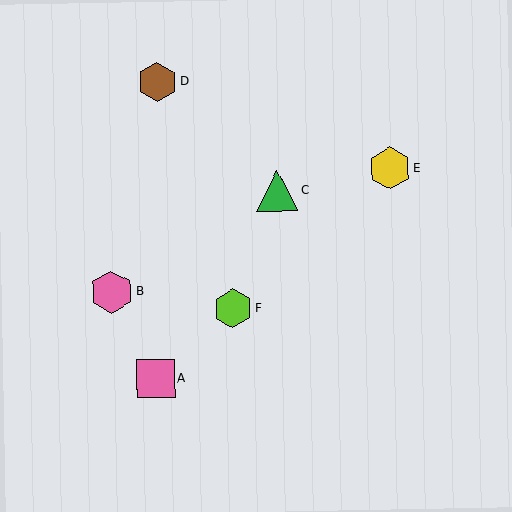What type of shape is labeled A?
Shape A is a pink square.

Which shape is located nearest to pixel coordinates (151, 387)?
The pink square (labeled A) at (156, 379) is nearest to that location.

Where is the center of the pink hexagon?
The center of the pink hexagon is at (111, 292).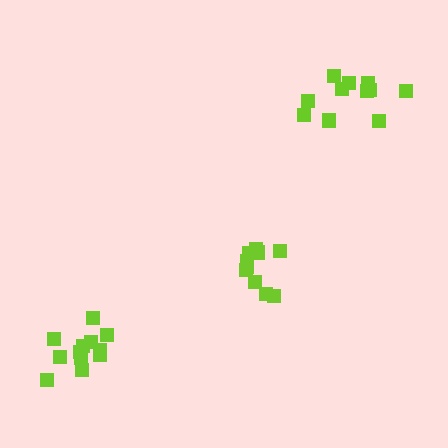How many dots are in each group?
Group 1: 12 dots, Group 2: 11 dots, Group 3: 11 dots (34 total).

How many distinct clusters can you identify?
There are 3 distinct clusters.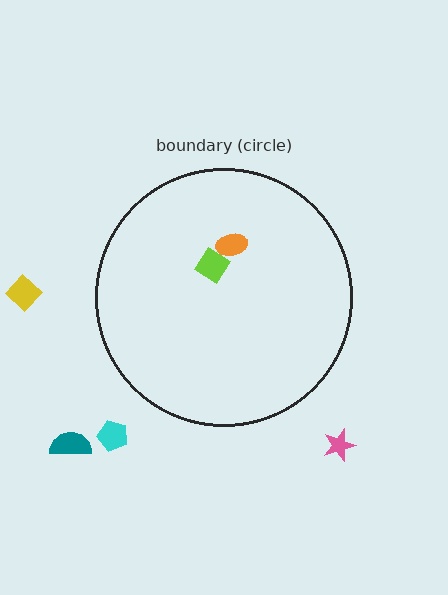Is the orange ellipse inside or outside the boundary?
Inside.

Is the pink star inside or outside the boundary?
Outside.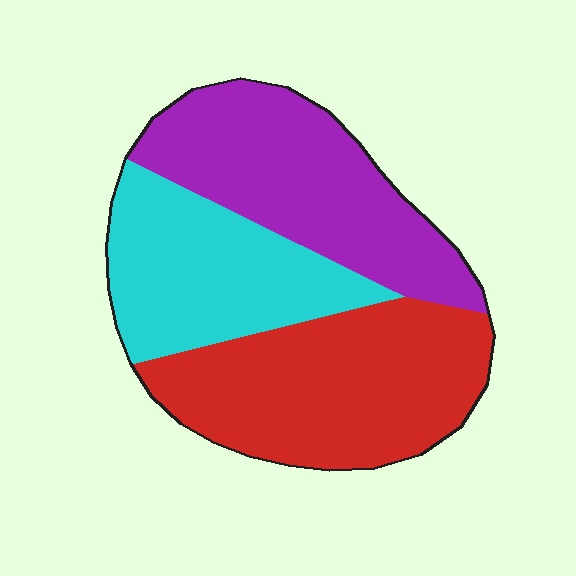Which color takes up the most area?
Red, at roughly 40%.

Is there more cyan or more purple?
Purple.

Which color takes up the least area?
Cyan, at roughly 30%.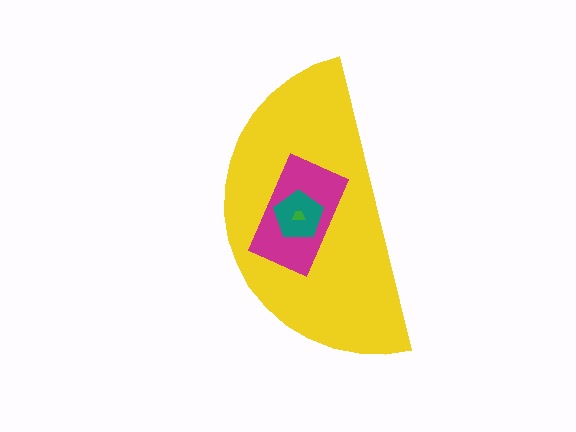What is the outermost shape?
The yellow semicircle.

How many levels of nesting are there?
4.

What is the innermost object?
The green trapezoid.